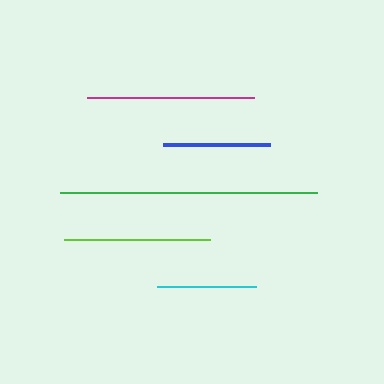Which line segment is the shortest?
The cyan line is the shortest at approximately 100 pixels.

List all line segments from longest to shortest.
From longest to shortest: green, magenta, lime, blue, cyan.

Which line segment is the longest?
The green line is the longest at approximately 257 pixels.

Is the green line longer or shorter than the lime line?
The green line is longer than the lime line.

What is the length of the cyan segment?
The cyan segment is approximately 100 pixels long.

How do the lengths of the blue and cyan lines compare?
The blue and cyan lines are approximately the same length.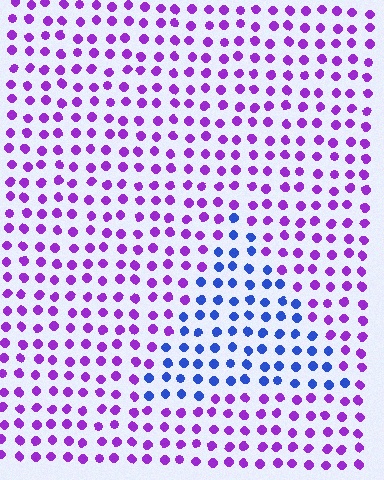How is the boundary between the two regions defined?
The boundary is defined purely by a slight shift in hue (about 56 degrees). Spacing, size, and orientation are identical on both sides.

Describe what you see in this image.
The image is filled with small purple elements in a uniform arrangement. A triangle-shaped region is visible where the elements are tinted to a slightly different hue, forming a subtle color boundary.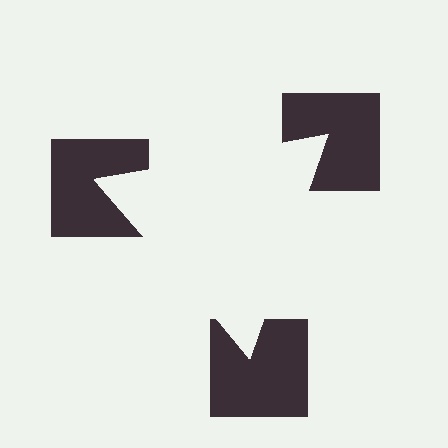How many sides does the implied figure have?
3 sides.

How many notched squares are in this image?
There are 3 — one at each vertex of the illusory triangle.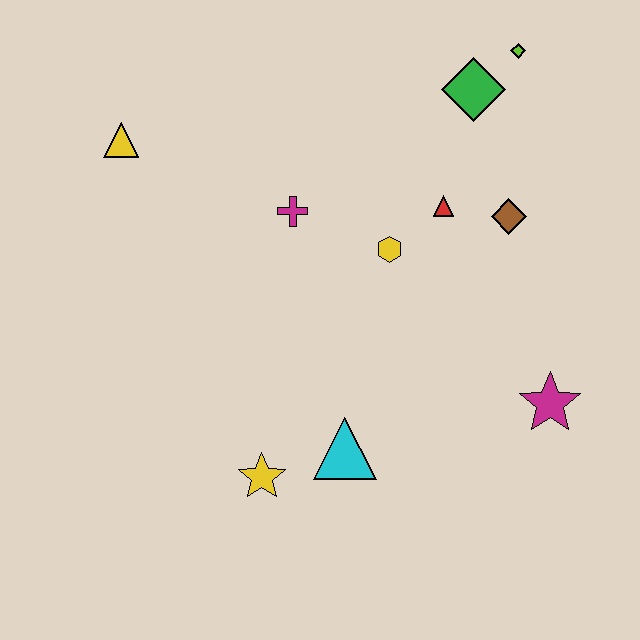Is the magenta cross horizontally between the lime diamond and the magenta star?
No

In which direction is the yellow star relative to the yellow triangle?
The yellow star is below the yellow triangle.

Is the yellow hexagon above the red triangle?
No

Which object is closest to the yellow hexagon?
The red triangle is closest to the yellow hexagon.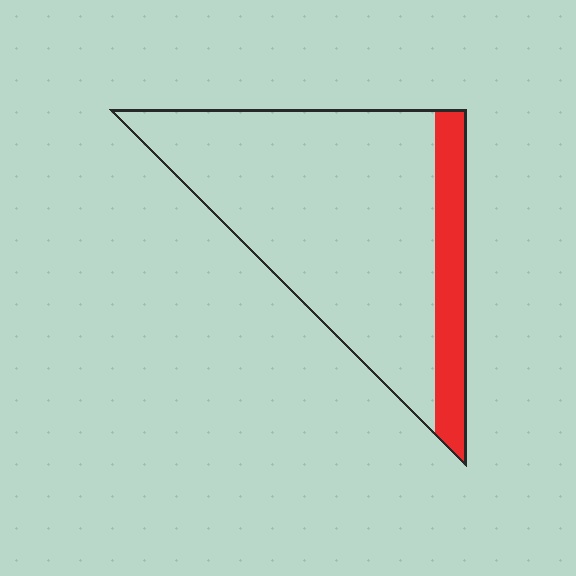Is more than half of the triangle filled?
No.